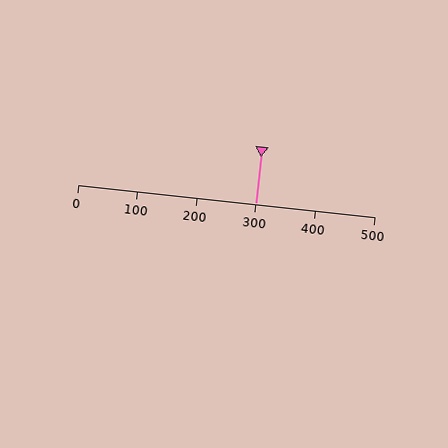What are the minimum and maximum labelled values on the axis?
The axis runs from 0 to 500.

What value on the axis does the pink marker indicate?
The marker indicates approximately 300.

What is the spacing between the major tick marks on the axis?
The major ticks are spaced 100 apart.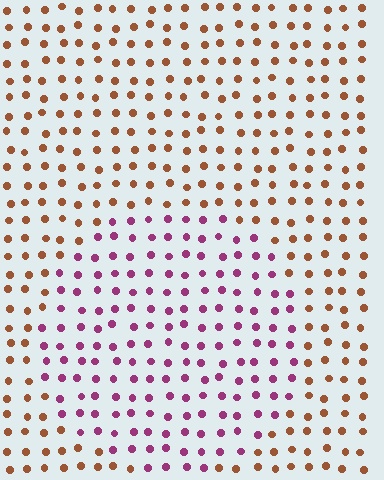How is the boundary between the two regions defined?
The boundary is defined purely by a slight shift in hue (about 60 degrees). Spacing, size, and orientation are identical on both sides.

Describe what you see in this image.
The image is filled with small brown elements in a uniform arrangement. A circle-shaped region is visible where the elements are tinted to a slightly different hue, forming a subtle color boundary.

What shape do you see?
I see a circle.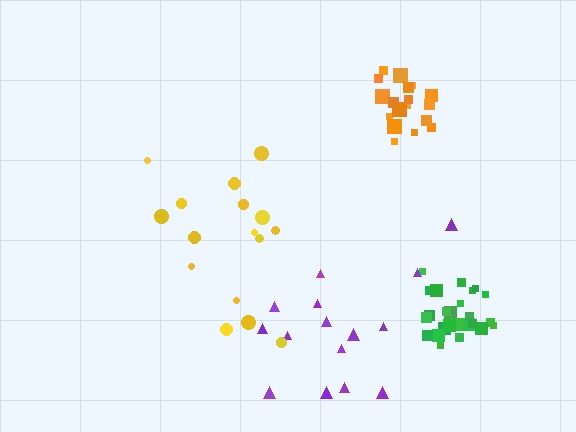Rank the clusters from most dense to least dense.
green, orange, yellow, purple.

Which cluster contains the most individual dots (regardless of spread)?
Green (25).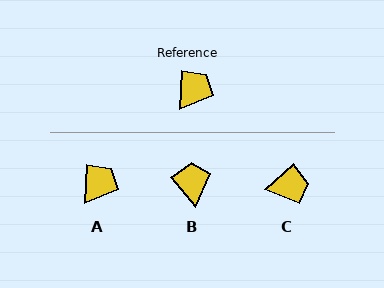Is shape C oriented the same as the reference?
No, it is off by about 45 degrees.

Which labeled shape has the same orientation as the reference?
A.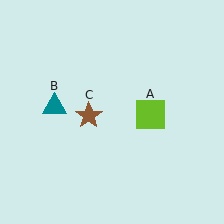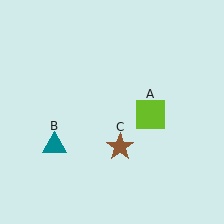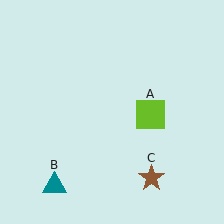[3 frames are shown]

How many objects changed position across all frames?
2 objects changed position: teal triangle (object B), brown star (object C).